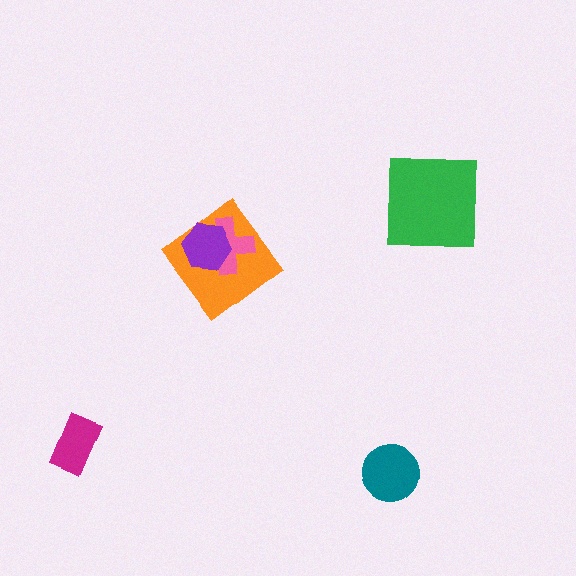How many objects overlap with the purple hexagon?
2 objects overlap with the purple hexagon.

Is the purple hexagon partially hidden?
No, no other shape covers it.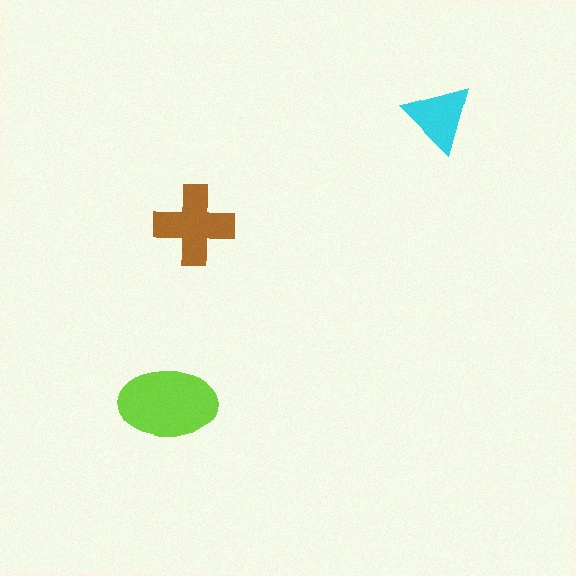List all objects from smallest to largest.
The cyan triangle, the brown cross, the lime ellipse.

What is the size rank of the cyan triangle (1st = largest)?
3rd.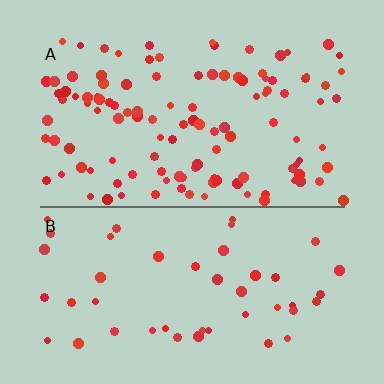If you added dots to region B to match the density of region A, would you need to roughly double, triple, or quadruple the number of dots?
Approximately double.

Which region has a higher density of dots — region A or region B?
A (the top).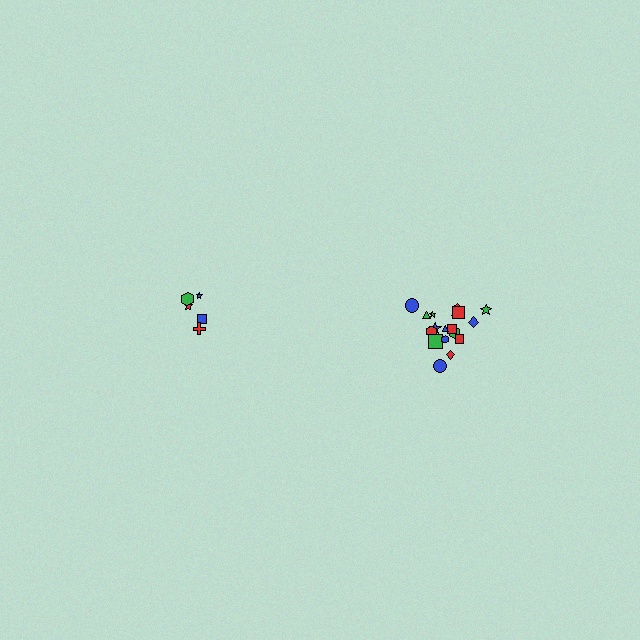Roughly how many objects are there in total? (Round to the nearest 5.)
Roughly 25 objects in total.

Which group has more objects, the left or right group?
The right group.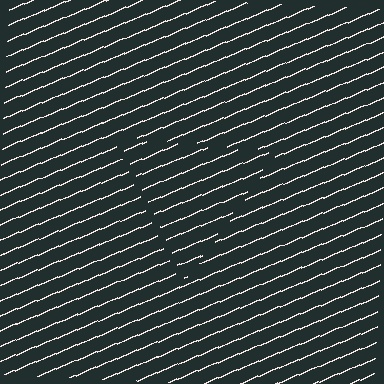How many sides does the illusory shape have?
3 sides — the line-ends trace a triangle.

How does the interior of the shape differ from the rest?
The interior of the shape contains the same grating, shifted by half a period — the contour is defined by the phase discontinuity where line-ends from the inner and outer gratings abut.